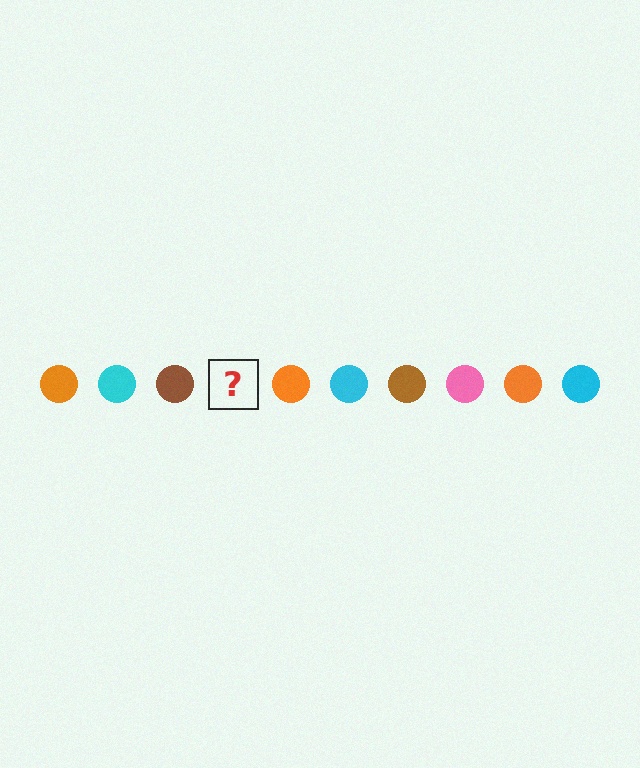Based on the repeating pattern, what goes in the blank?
The blank should be a pink circle.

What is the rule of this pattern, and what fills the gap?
The rule is that the pattern cycles through orange, cyan, brown, pink circles. The gap should be filled with a pink circle.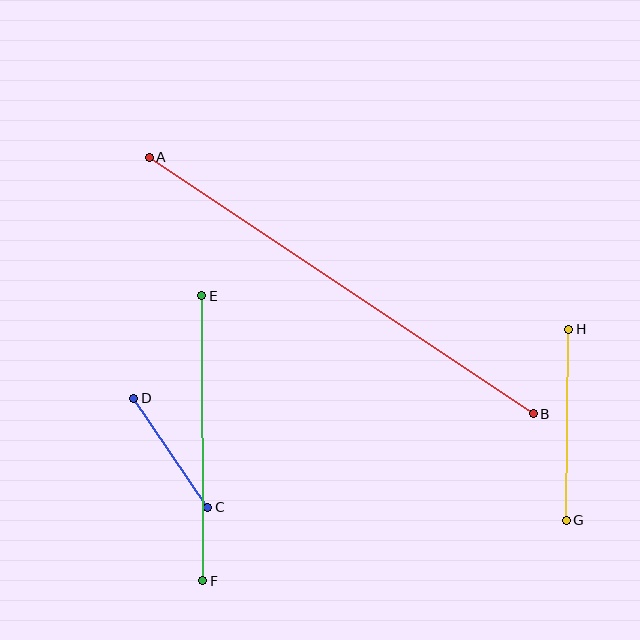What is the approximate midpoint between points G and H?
The midpoint is at approximately (567, 425) pixels.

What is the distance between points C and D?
The distance is approximately 132 pixels.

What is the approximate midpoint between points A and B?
The midpoint is at approximately (341, 286) pixels.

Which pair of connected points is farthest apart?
Points A and B are farthest apart.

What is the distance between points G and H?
The distance is approximately 191 pixels.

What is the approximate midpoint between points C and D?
The midpoint is at approximately (171, 453) pixels.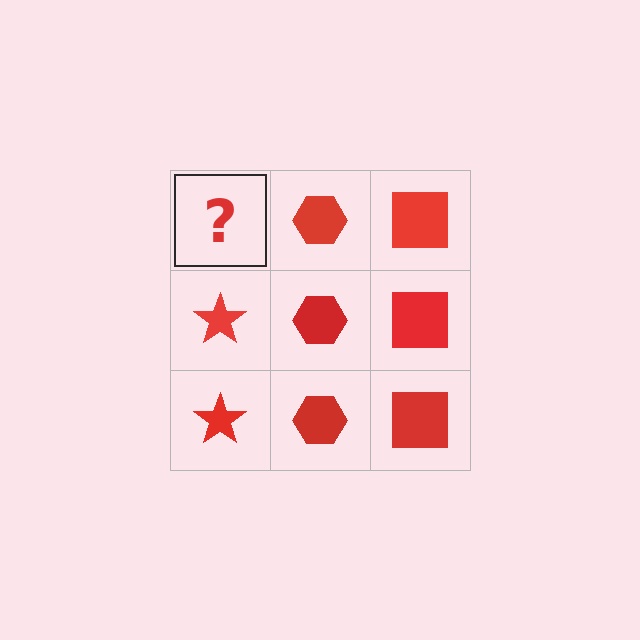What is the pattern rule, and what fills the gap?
The rule is that each column has a consistent shape. The gap should be filled with a red star.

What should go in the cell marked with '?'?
The missing cell should contain a red star.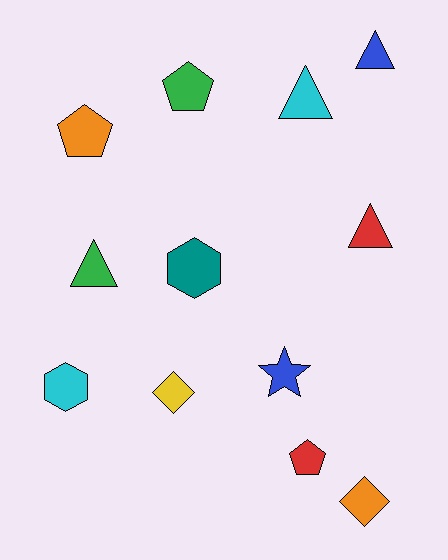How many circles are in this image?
There are no circles.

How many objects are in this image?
There are 12 objects.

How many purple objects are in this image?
There are no purple objects.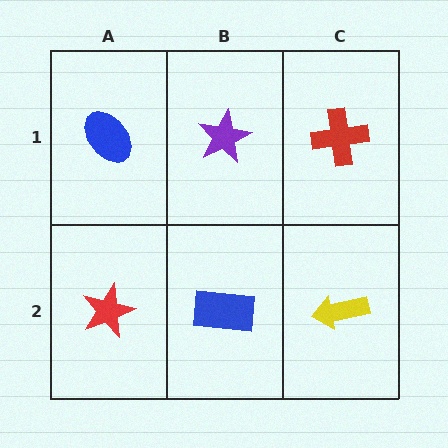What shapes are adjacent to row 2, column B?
A purple star (row 1, column B), a red star (row 2, column A), a yellow arrow (row 2, column C).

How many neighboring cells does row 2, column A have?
2.